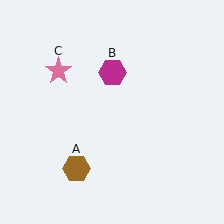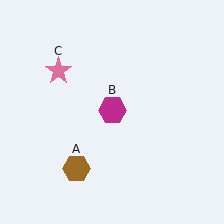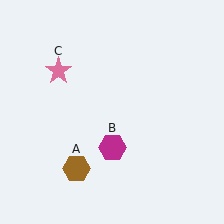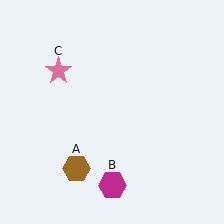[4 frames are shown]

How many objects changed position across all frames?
1 object changed position: magenta hexagon (object B).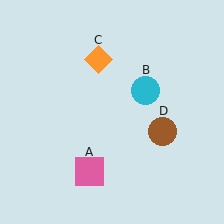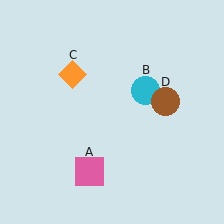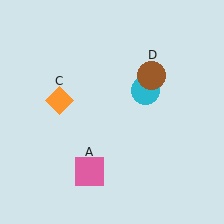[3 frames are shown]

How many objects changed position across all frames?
2 objects changed position: orange diamond (object C), brown circle (object D).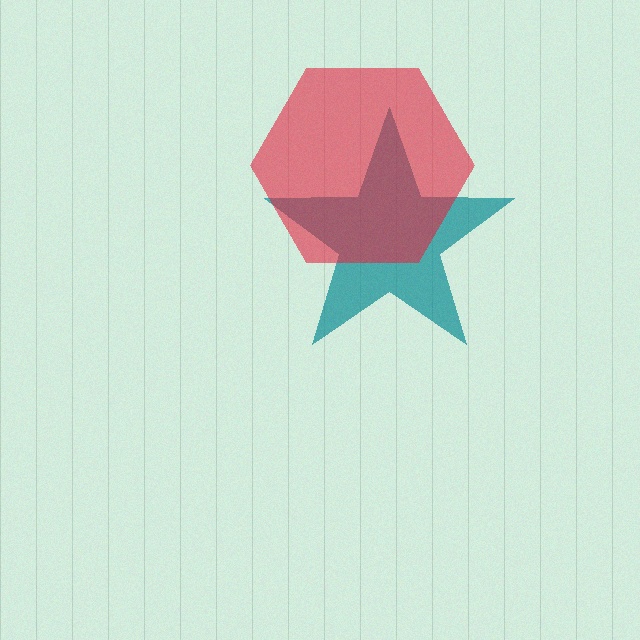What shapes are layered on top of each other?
The layered shapes are: a teal star, a red hexagon.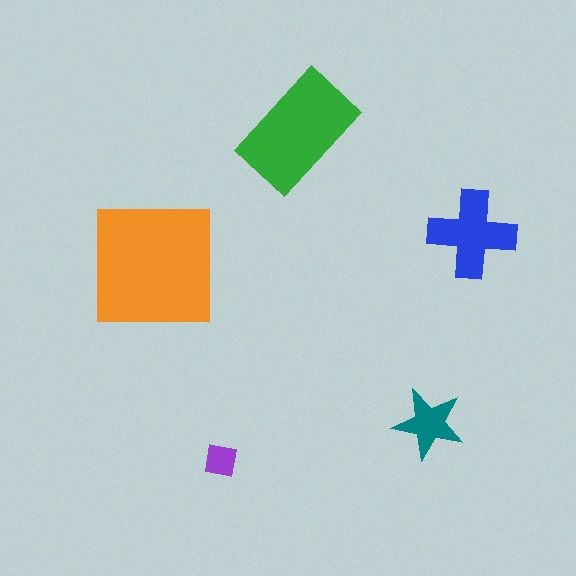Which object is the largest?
The orange square.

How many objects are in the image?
There are 5 objects in the image.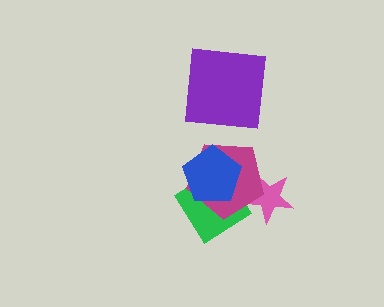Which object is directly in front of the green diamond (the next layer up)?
The magenta pentagon is directly in front of the green diamond.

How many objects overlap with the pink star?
2 objects overlap with the pink star.